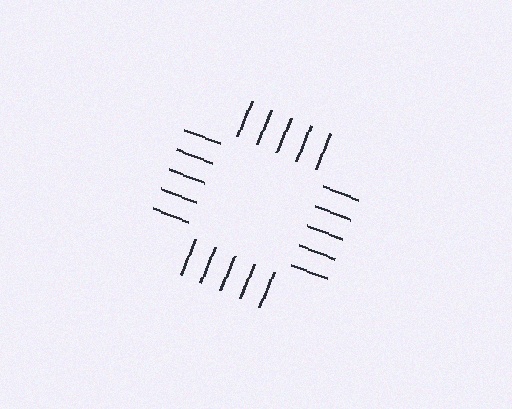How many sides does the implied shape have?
4 sides — the line-ends trace a square.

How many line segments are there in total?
20 — 5 along each of the 4 edges.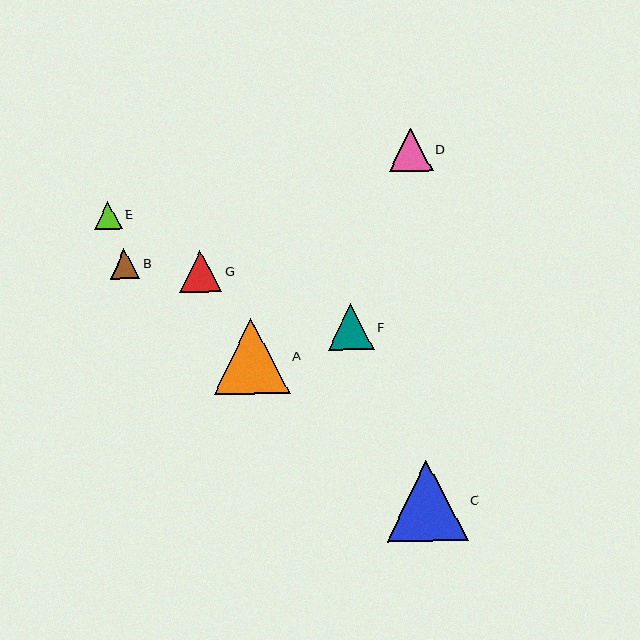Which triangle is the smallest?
Triangle E is the smallest with a size of approximately 27 pixels.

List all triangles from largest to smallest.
From largest to smallest: C, A, F, D, G, B, E.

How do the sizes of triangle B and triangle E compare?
Triangle B and triangle E are approximately the same size.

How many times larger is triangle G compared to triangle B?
Triangle G is approximately 1.4 times the size of triangle B.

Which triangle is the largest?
Triangle C is the largest with a size of approximately 80 pixels.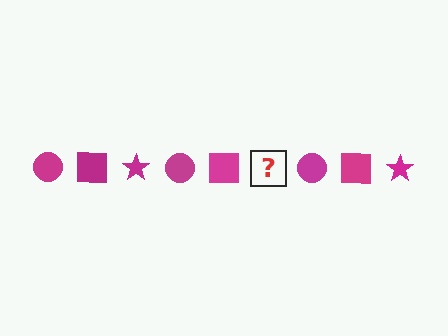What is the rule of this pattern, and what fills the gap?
The rule is that the pattern cycles through circle, square, star shapes in magenta. The gap should be filled with a magenta star.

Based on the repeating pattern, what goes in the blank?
The blank should be a magenta star.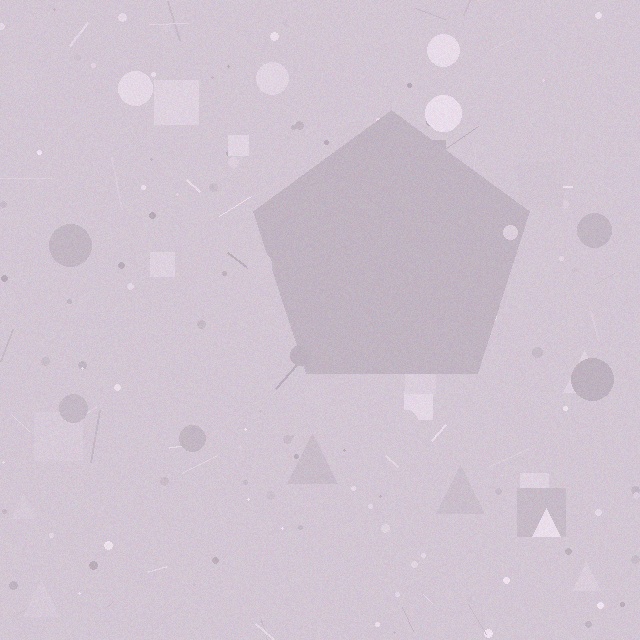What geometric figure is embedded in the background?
A pentagon is embedded in the background.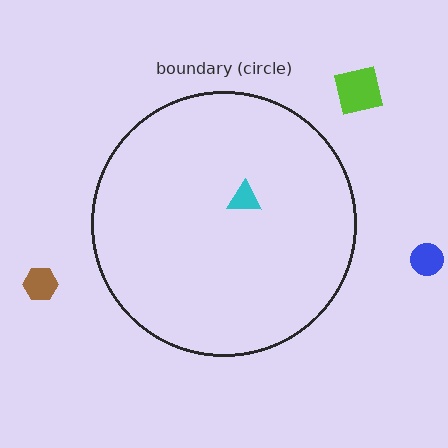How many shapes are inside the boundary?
1 inside, 3 outside.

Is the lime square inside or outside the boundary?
Outside.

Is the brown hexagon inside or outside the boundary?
Outside.